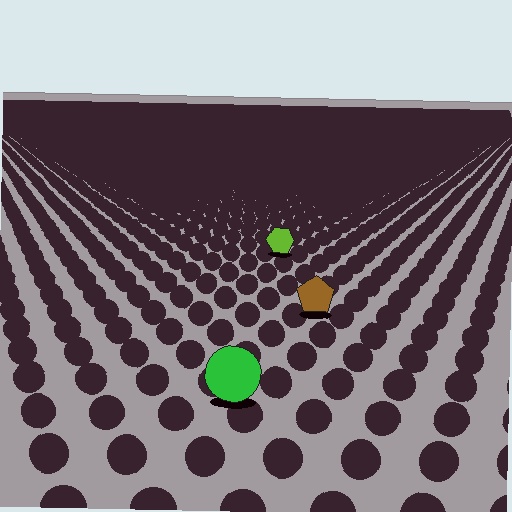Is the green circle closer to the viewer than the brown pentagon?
Yes. The green circle is closer — you can tell from the texture gradient: the ground texture is coarser near it.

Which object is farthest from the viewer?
The lime hexagon is farthest from the viewer. It appears smaller and the ground texture around it is denser.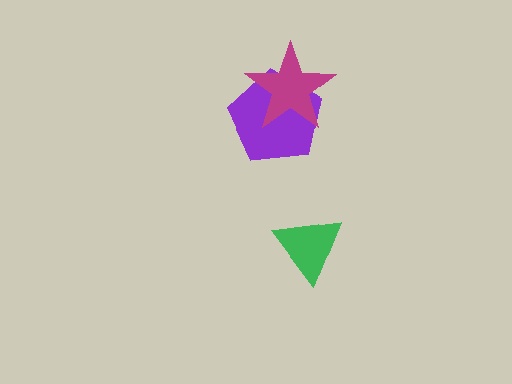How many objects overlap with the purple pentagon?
1 object overlaps with the purple pentagon.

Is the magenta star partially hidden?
No, no other shape covers it.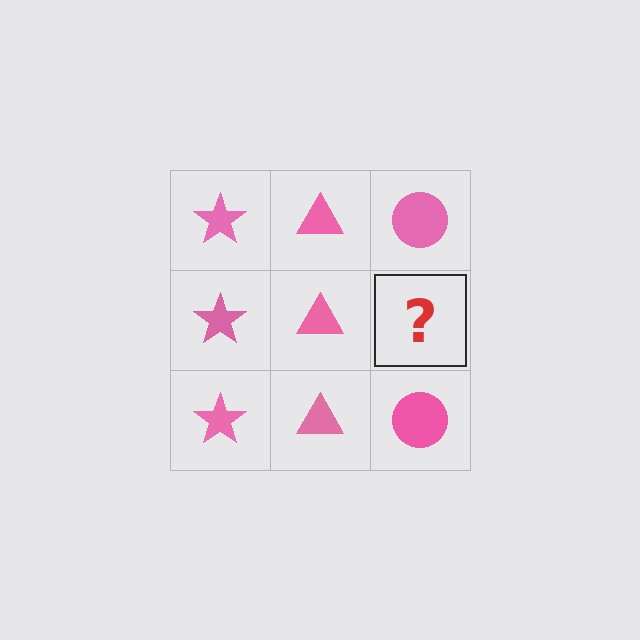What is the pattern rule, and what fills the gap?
The rule is that each column has a consistent shape. The gap should be filled with a pink circle.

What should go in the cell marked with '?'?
The missing cell should contain a pink circle.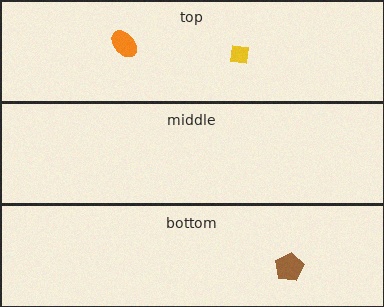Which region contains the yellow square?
The top region.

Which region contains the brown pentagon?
The bottom region.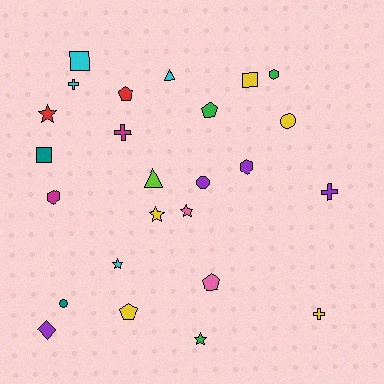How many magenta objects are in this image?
There are 2 magenta objects.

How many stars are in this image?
There are 5 stars.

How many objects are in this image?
There are 25 objects.